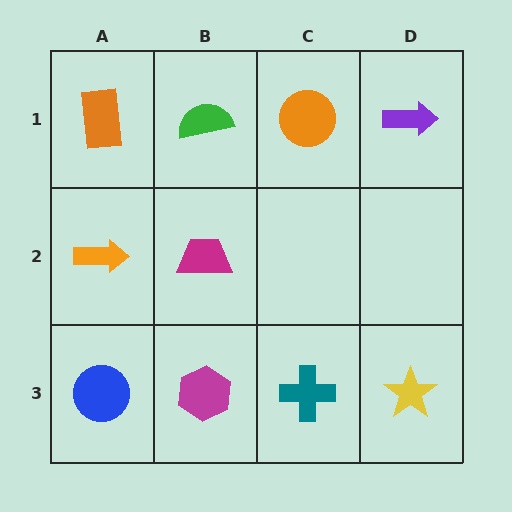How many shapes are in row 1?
4 shapes.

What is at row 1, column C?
An orange circle.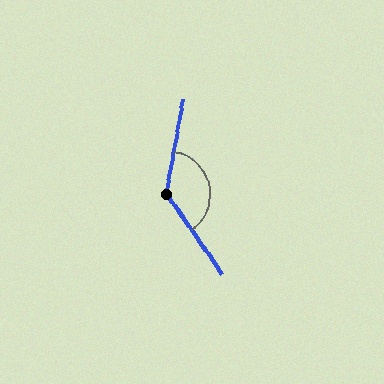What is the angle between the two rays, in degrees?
Approximately 134 degrees.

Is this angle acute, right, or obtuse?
It is obtuse.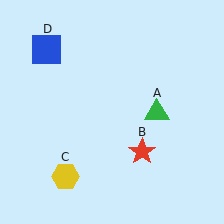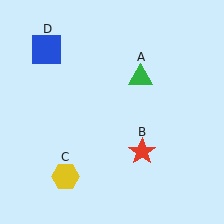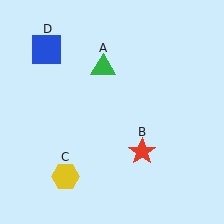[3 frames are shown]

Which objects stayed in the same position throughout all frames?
Red star (object B) and yellow hexagon (object C) and blue square (object D) remained stationary.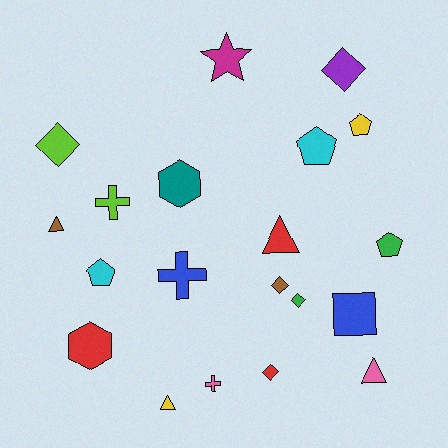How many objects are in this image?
There are 20 objects.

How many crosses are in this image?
There are 3 crosses.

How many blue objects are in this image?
There are 2 blue objects.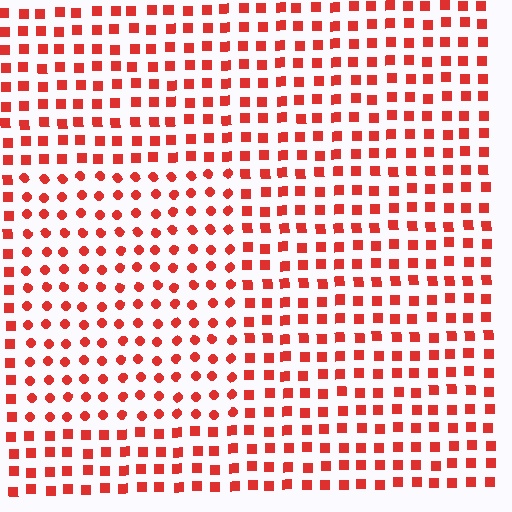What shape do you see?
I see a rectangle.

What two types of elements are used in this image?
The image uses circles inside the rectangle region and squares outside it.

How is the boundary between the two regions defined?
The boundary is defined by a change in element shape: circles inside vs. squares outside. All elements share the same color and spacing.